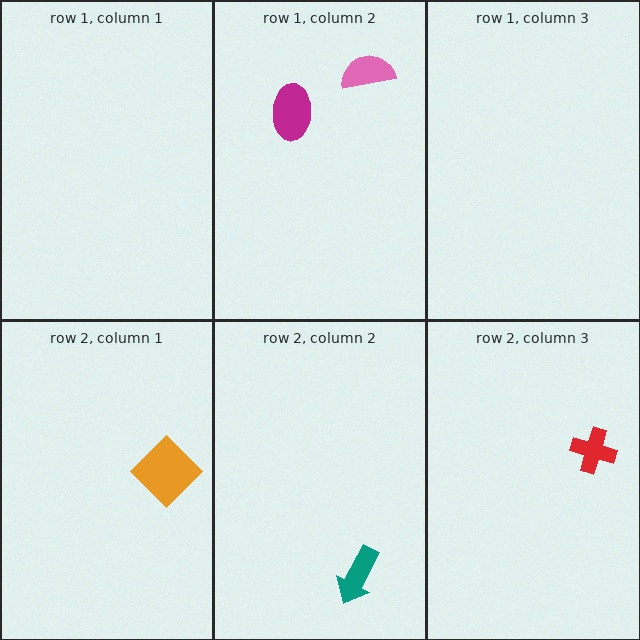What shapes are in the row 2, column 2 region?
The teal arrow.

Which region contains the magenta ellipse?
The row 1, column 2 region.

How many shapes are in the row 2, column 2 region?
1.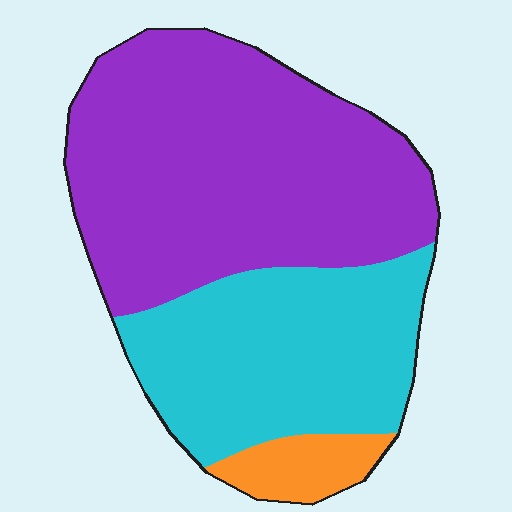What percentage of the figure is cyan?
Cyan covers about 35% of the figure.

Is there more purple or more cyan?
Purple.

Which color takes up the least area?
Orange, at roughly 5%.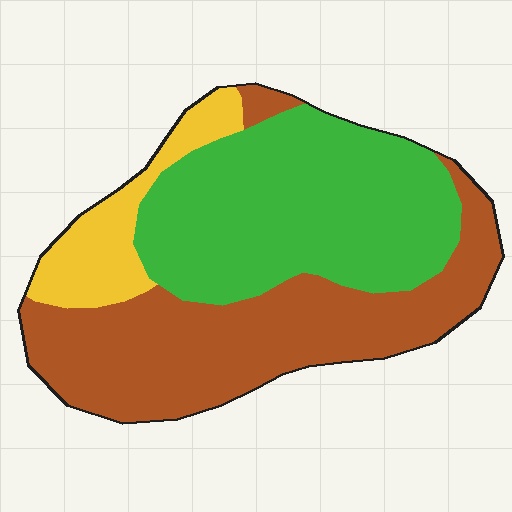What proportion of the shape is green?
Green takes up about two fifths (2/5) of the shape.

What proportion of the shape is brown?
Brown covers roughly 45% of the shape.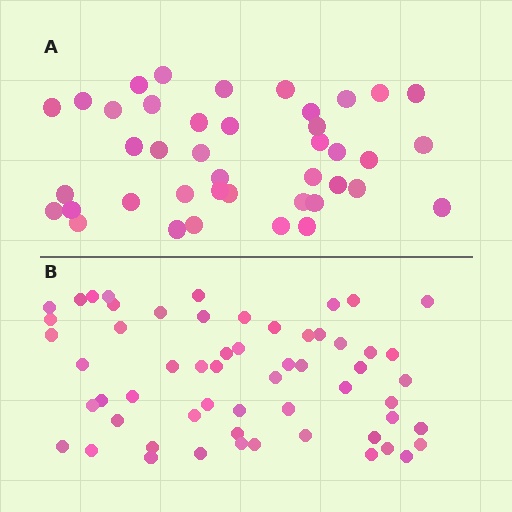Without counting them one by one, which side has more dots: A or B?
Region B (the bottom region) has more dots.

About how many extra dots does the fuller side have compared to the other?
Region B has approximately 15 more dots than region A.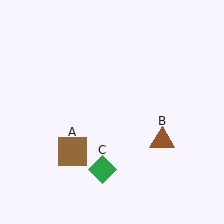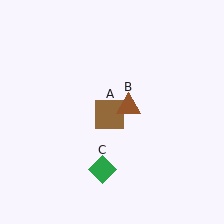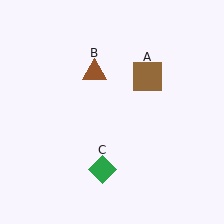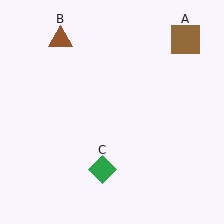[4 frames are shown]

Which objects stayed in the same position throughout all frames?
Green diamond (object C) remained stationary.